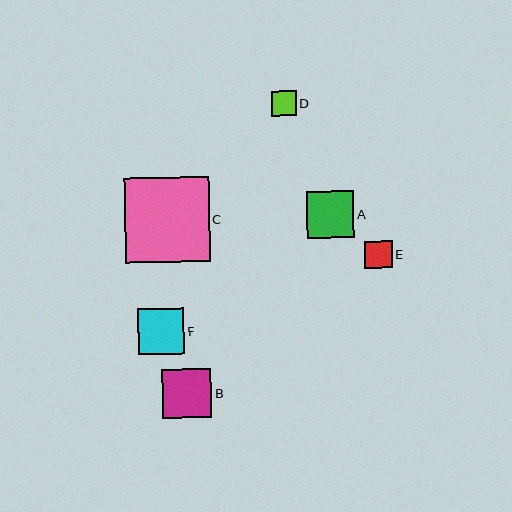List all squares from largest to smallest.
From largest to smallest: C, B, A, F, E, D.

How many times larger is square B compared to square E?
Square B is approximately 1.8 times the size of square E.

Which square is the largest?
Square C is the largest with a size of approximately 85 pixels.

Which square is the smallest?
Square D is the smallest with a size of approximately 25 pixels.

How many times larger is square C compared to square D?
Square C is approximately 3.4 times the size of square D.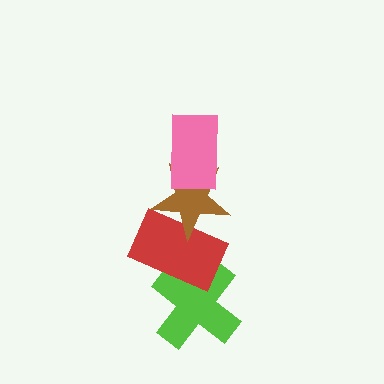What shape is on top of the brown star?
The pink rectangle is on top of the brown star.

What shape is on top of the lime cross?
The red rectangle is on top of the lime cross.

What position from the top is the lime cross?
The lime cross is 4th from the top.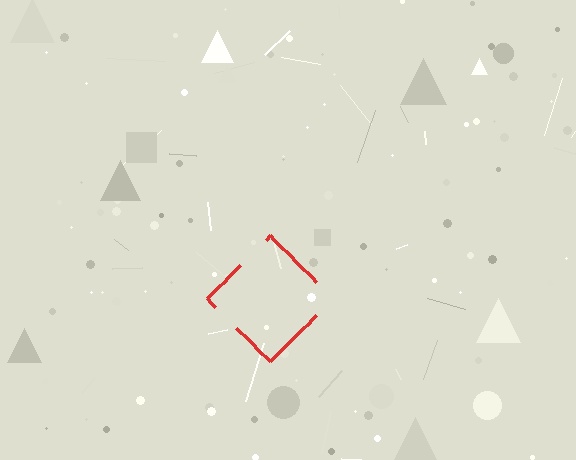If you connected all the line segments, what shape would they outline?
They would outline a diamond.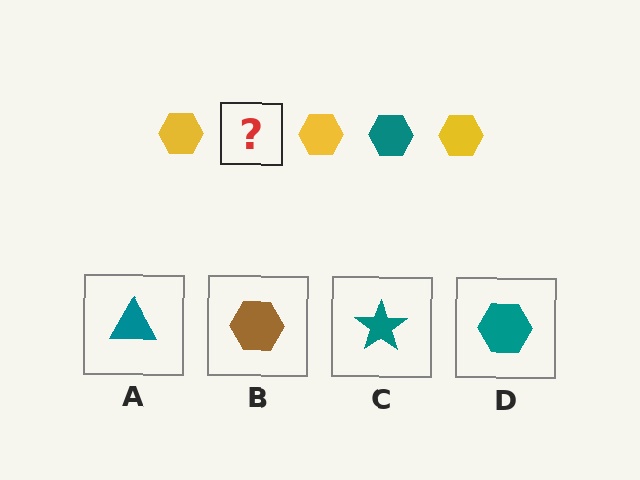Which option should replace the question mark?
Option D.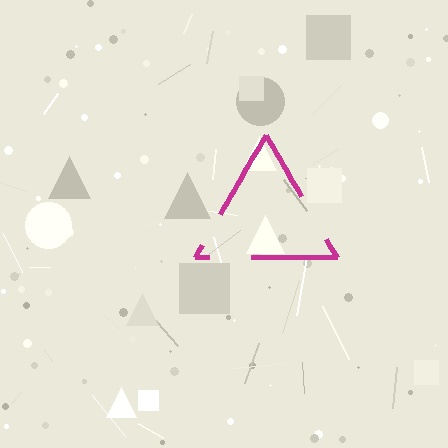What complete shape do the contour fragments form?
The contour fragments form a triangle.